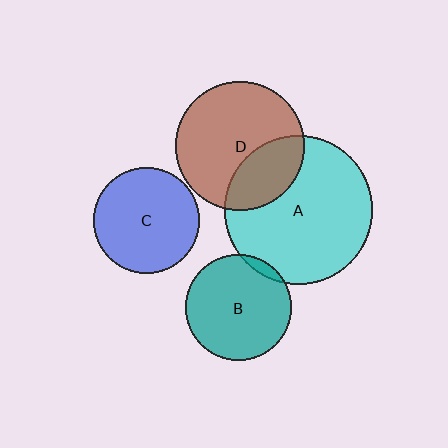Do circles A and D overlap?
Yes.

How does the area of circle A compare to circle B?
Approximately 2.0 times.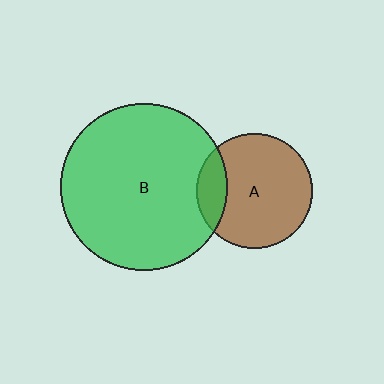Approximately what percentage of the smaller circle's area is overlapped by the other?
Approximately 20%.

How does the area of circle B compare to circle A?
Approximately 2.1 times.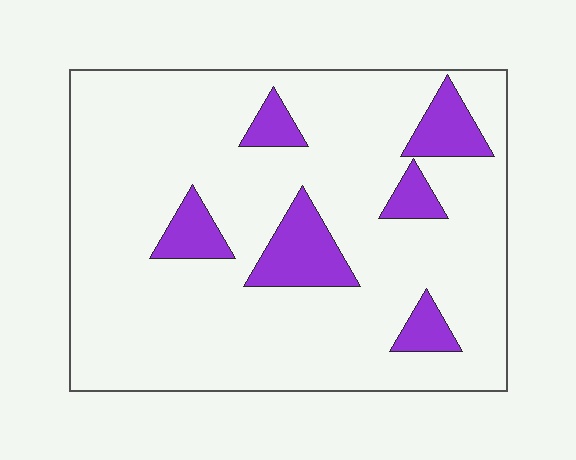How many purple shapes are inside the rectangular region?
6.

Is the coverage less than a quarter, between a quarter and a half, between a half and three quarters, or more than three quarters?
Less than a quarter.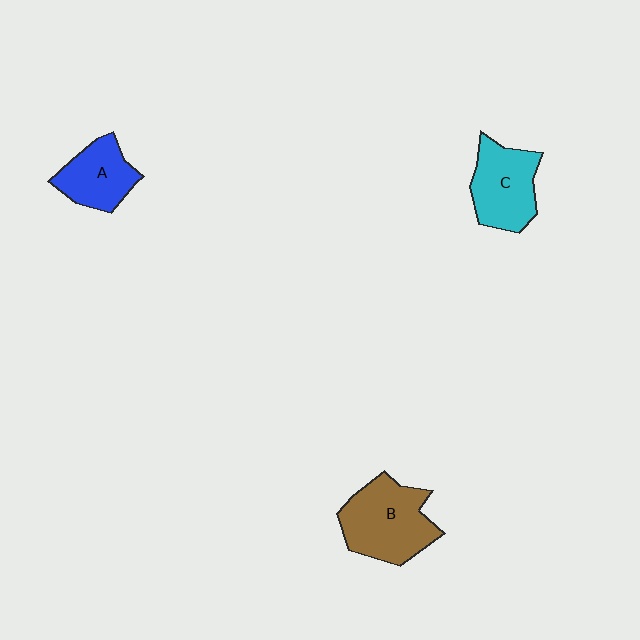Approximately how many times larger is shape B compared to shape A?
Approximately 1.5 times.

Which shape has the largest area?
Shape B (brown).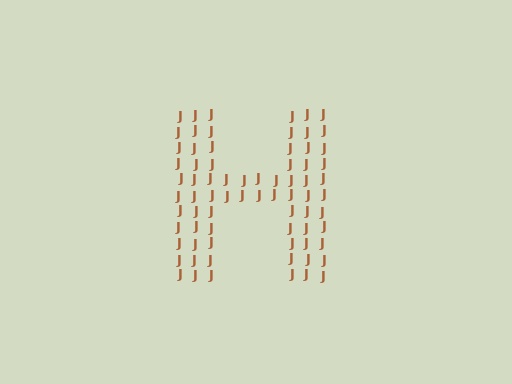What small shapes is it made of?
It is made of small letter J's.